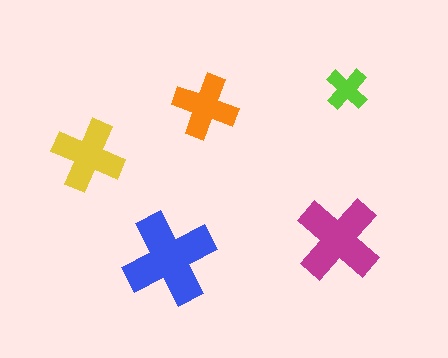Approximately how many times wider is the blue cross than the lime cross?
About 2 times wider.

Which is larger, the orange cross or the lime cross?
The orange one.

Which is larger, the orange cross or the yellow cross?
The yellow one.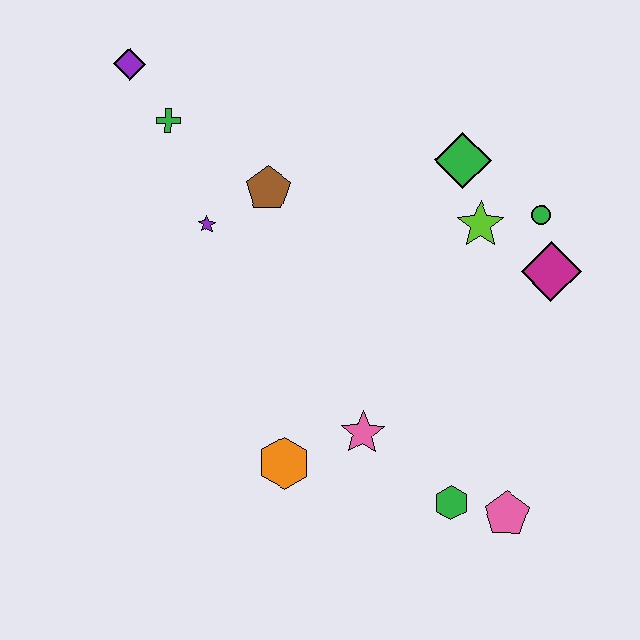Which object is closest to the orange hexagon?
The pink star is closest to the orange hexagon.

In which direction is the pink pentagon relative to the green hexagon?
The pink pentagon is to the right of the green hexagon.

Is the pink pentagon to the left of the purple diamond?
No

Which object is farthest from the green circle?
The purple diamond is farthest from the green circle.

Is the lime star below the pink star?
No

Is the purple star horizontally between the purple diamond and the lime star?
Yes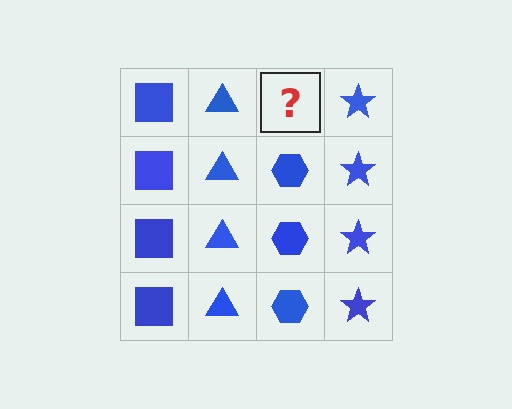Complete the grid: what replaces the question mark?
The question mark should be replaced with a blue hexagon.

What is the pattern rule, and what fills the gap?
The rule is that each column has a consistent shape. The gap should be filled with a blue hexagon.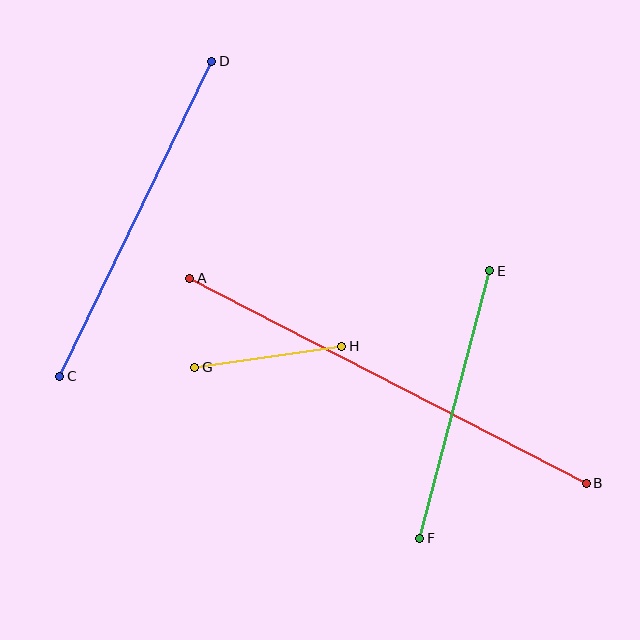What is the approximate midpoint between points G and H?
The midpoint is at approximately (268, 357) pixels.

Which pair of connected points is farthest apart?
Points A and B are farthest apart.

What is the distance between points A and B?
The distance is approximately 446 pixels.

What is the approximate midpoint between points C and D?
The midpoint is at approximately (136, 219) pixels.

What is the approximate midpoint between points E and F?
The midpoint is at approximately (455, 405) pixels.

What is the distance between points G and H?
The distance is approximately 149 pixels.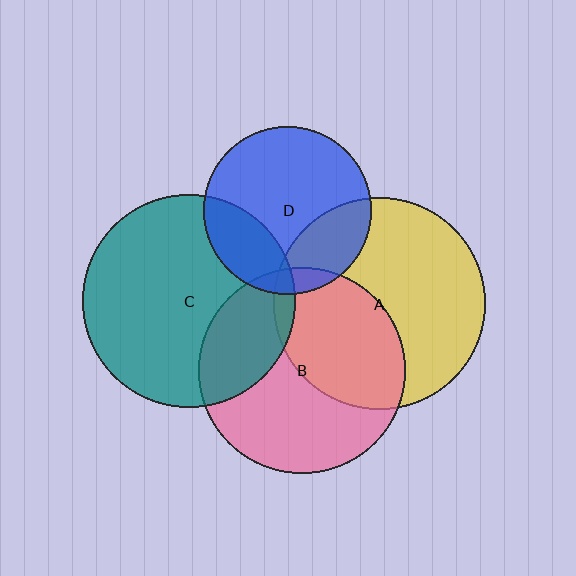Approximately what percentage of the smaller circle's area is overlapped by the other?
Approximately 25%.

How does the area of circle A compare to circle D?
Approximately 1.6 times.